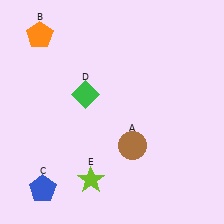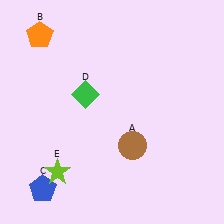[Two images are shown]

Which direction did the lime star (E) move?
The lime star (E) moved left.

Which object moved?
The lime star (E) moved left.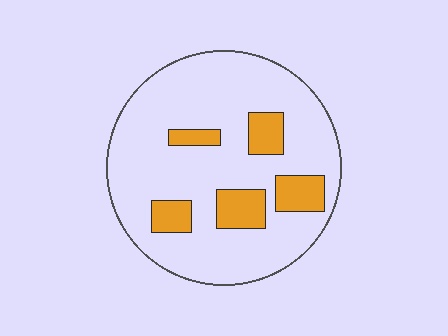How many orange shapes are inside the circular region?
5.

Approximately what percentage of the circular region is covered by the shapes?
Approximately 20%.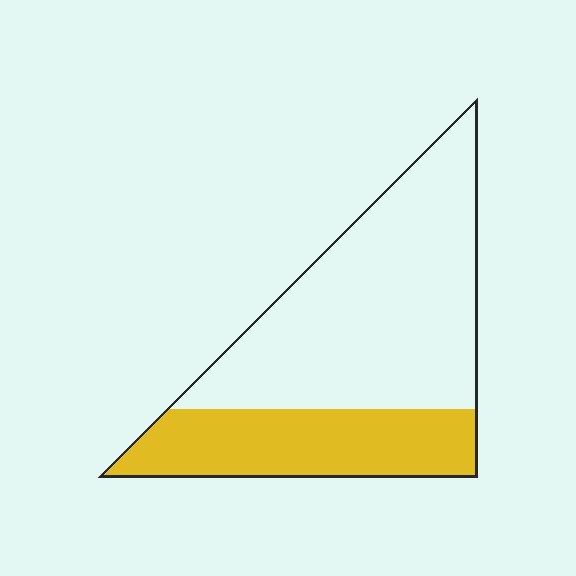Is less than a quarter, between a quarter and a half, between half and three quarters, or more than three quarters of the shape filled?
Between a quarter and a half.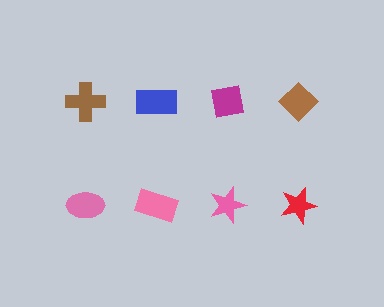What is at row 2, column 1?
A pink ellipse.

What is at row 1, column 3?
A magenta square.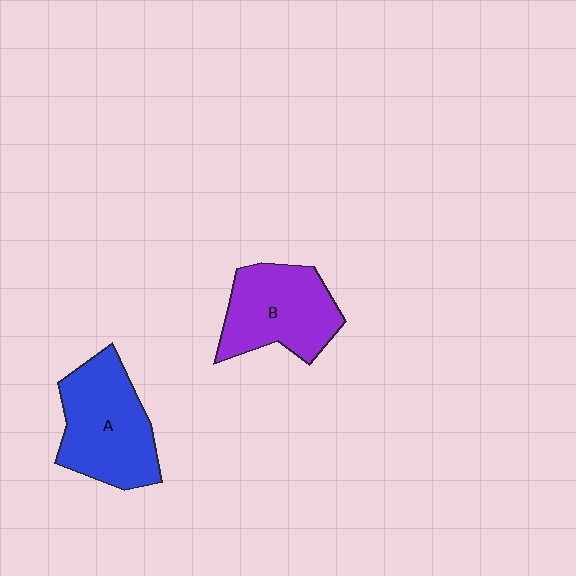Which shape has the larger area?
Shape A (blue).